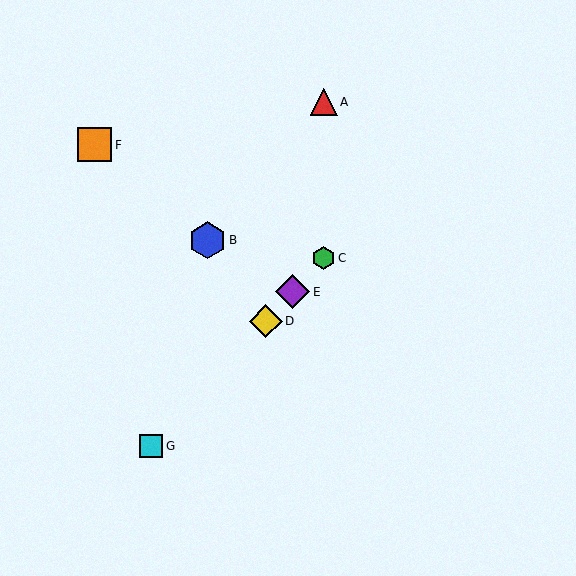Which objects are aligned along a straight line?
Objects C, D, E, G are aligned along a straight line.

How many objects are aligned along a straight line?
4 objects (C, D, E, G) are aligned along a straight line.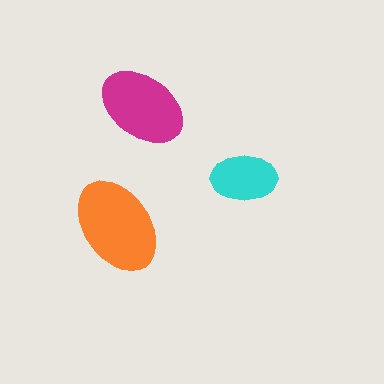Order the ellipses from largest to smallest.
the orange one, the magenta one, the cyan one.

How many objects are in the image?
There are 3 objects in the image.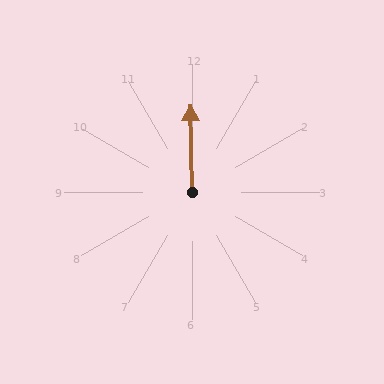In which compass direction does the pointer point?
North.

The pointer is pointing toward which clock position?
Roughly 12 o'clock.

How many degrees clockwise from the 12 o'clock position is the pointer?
Approximately 359 degrees.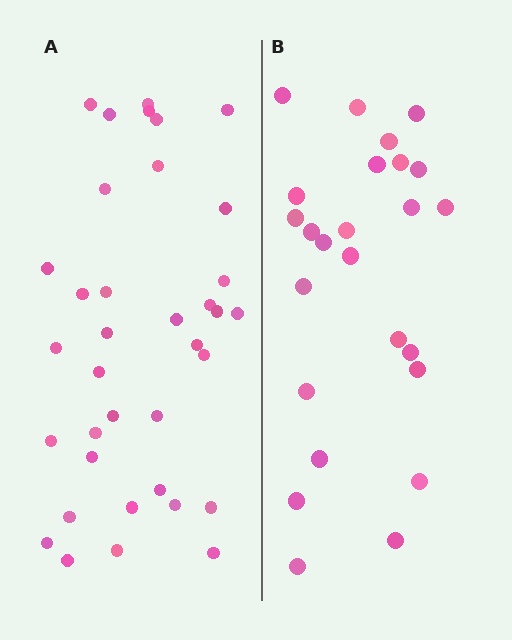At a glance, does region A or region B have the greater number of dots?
Region A (the left region) has more dots.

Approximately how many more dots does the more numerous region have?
Region A has roughly 12 or so more dots than region B.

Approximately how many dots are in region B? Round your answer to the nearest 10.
About 20 dots. (The exact count is 25, which rounds to 20.)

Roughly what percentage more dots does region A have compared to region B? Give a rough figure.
About 45% more.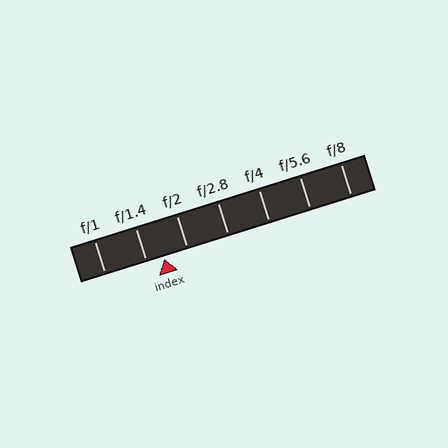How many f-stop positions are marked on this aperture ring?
There are 7 f-stop positions marked.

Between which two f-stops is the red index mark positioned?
The index mark is between f/1.4 and f/2.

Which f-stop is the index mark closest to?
The index mark is closest to f/1.4.